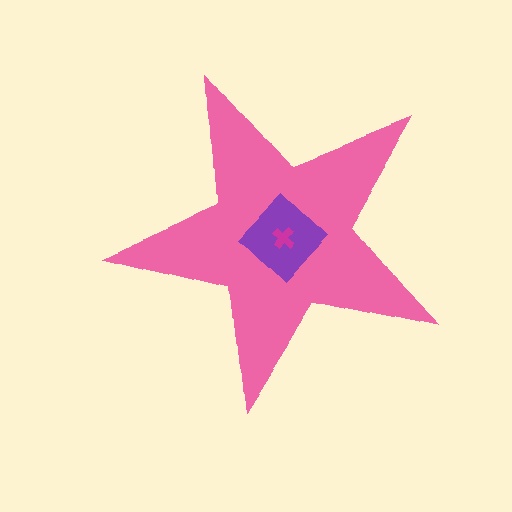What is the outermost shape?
The pink star.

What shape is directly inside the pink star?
The purple diamond.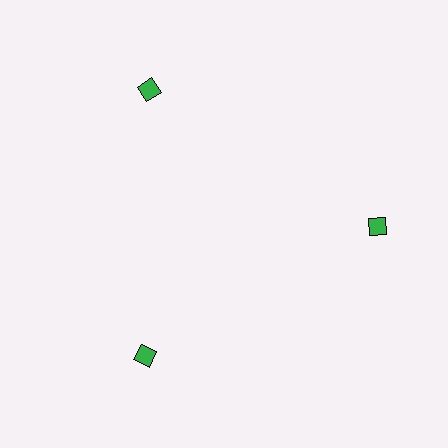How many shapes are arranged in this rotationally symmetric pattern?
There are 3 shapes, arranged in 3 groups of 1.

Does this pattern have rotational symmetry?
Yes, this pattern has 3-fold rotational symmetry. It looks the same after rotating 120 degrees around the center.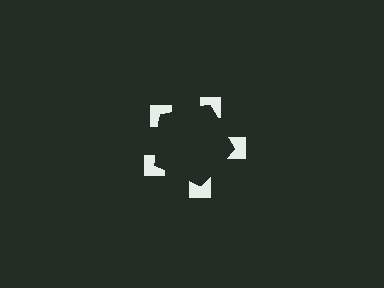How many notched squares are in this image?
There are 5 — one at each vertex of the illusory pentagon.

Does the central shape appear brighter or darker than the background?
It typically appears slightly darker than the background, even though no actual brightness change is drawn.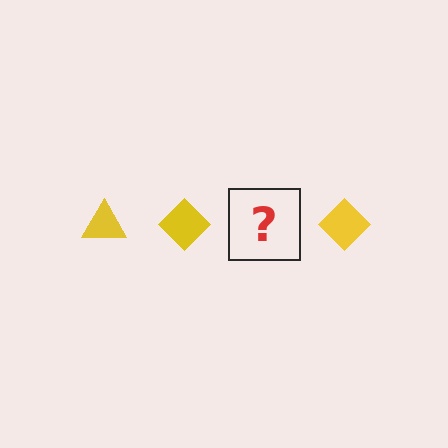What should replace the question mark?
The question mark should be replaced with a yellow triangle.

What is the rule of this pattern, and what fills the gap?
The rule is that the pattern cycles through triangle, diamond shapes in yellow. The gap should be filled with a yellow triangle.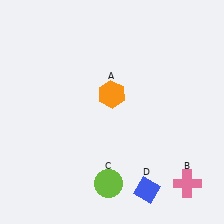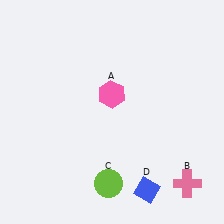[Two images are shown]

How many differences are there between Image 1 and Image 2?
There is 1 difference between the two images.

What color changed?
The hexagon (A) changed from orange in Image 1 to pink in Image 2.